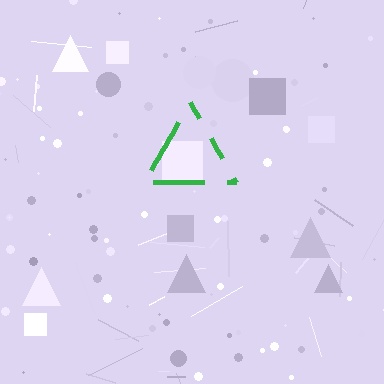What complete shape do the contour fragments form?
The contour fragments form a triangle.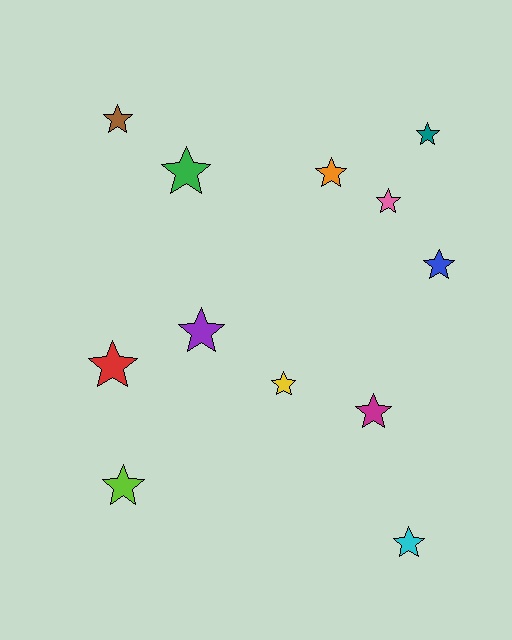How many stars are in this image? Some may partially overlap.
There are 12 stars.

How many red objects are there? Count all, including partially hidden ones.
There is 1 red object.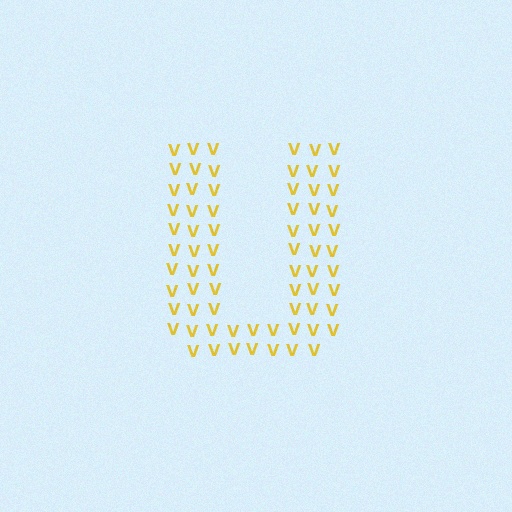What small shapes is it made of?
It is made of small letter V's.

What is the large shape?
The large shape is the letter U.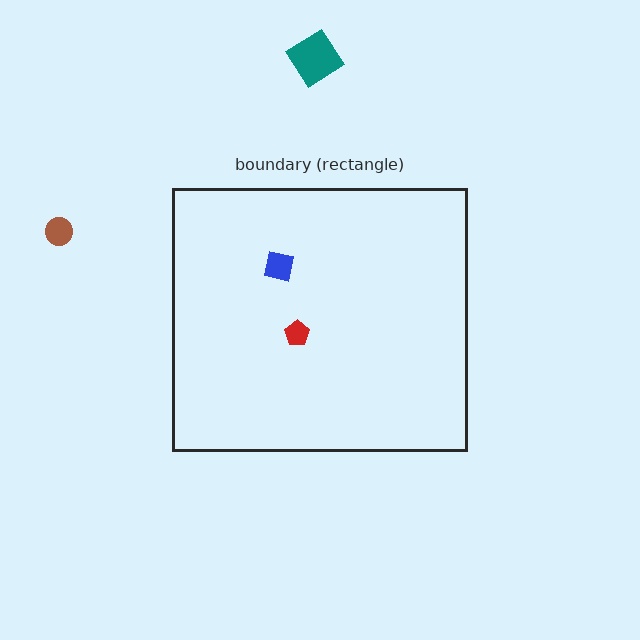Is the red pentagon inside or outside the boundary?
Inside.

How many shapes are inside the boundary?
2 inside, 2 outside.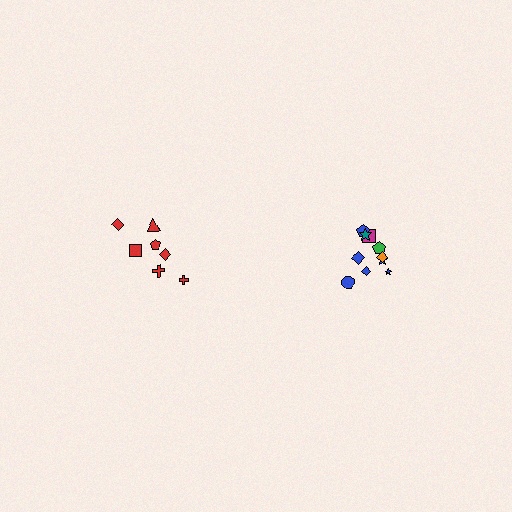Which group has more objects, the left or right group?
The right group.